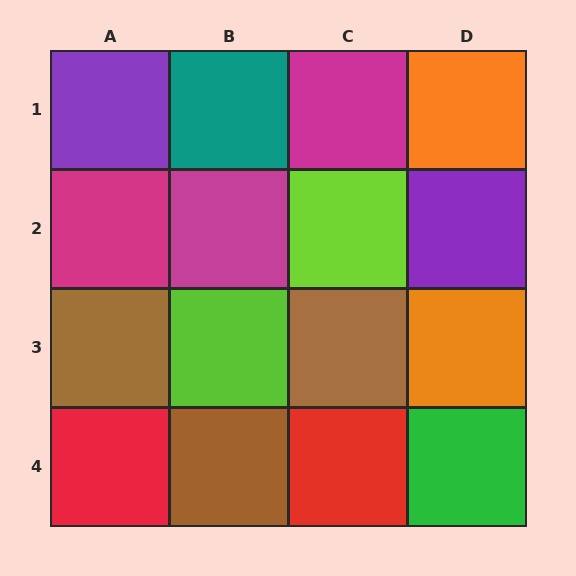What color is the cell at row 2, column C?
Lime.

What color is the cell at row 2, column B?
Magenta.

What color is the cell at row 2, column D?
Purple.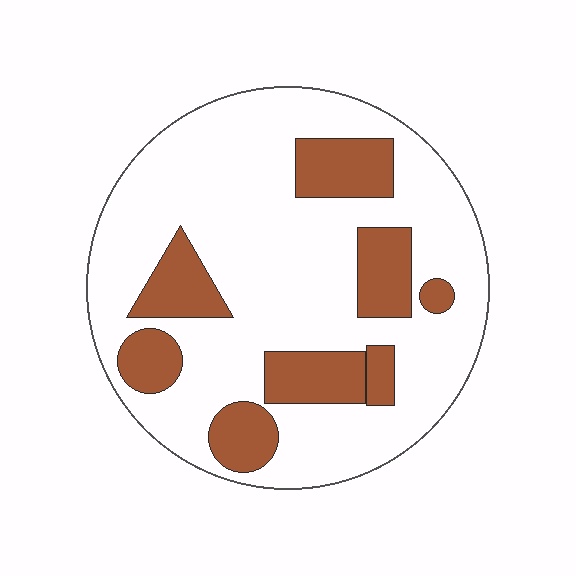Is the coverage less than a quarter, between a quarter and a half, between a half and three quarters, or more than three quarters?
Less than a quarter.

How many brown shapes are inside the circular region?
8.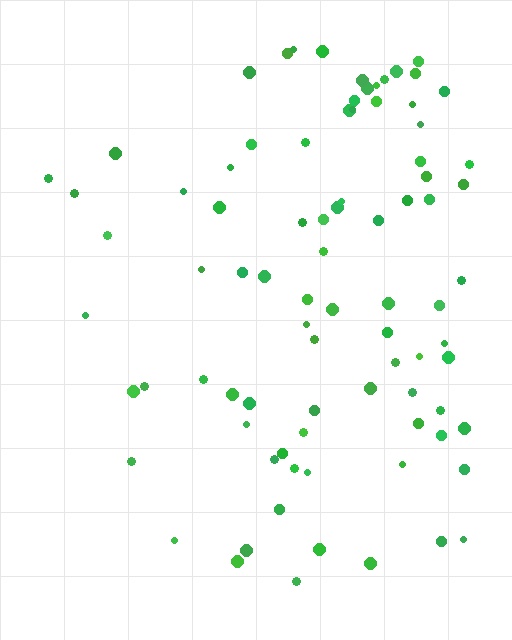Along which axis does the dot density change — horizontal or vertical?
Horizontal.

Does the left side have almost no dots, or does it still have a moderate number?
Still a moderate number, just noticeably fewer than the right.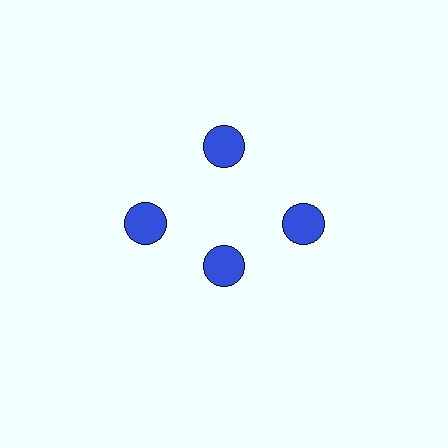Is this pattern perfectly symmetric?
No. The 4 blue circles are arranged in a ring, but one element near the 6 o'clock position is pulled inward toward the center, breaking the 4-fold rotational symmetry.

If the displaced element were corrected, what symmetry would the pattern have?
It would have 4-fold rotational symmetry — the pattern would map onto itself every 90 degrees.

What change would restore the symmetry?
The symmetry would be restored by moving it outward, back onto the ring so that all 4 circles sit at equal angles and equal distance from the center.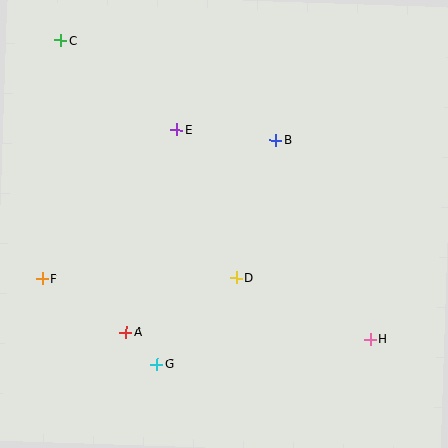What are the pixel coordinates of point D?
Point D is at (237, 277).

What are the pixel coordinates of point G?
Point G is at (157, 364).